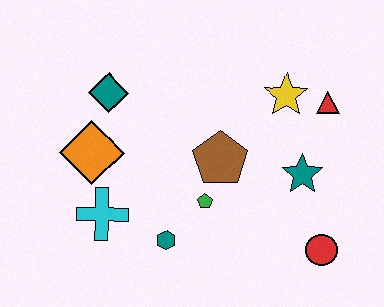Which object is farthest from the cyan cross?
The red triangle is farthest from the cyan cross.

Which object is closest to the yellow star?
The red triangle is closest to the yellow star.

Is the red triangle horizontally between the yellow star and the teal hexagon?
No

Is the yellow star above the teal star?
Yes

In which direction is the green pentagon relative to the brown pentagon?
The green pentagon is below the brown pentagon.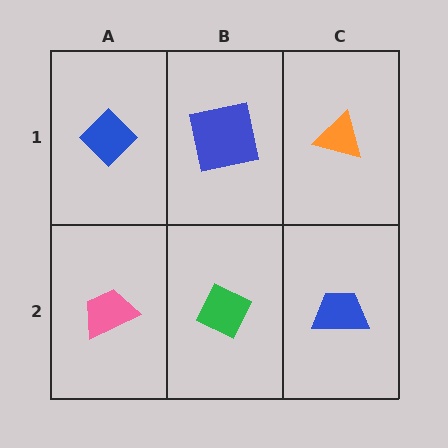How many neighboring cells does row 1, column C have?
2.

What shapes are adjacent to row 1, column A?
A pink trapezoid (row 2, column A), a blue square (row 1, column B).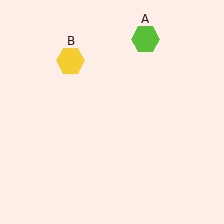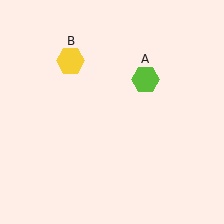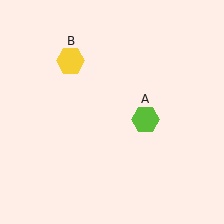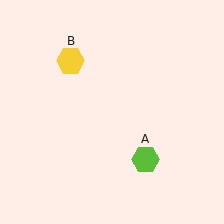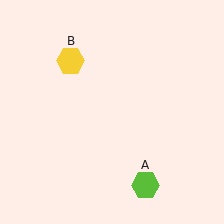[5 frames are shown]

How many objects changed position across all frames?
1 object changed position: lime hexagon (object A).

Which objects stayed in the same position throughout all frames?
Yellow hexagon (object B) remained stationary.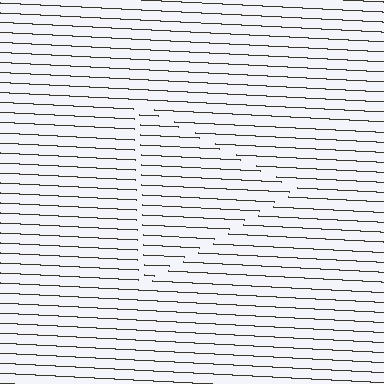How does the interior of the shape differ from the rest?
The interior of the shape contains the same grating, shifted by half a period — the contour is defined by the phase discontinuity where line-ends from the inner and outer gratings abut.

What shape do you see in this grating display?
An illusory triangle. The interior of the shape contains the same grating, shifted by half a period — the contour is defined by the phase discontinuity where line-ends from the inner and outer gratings abut.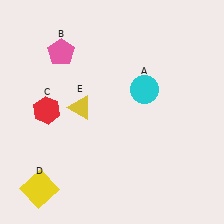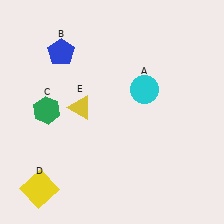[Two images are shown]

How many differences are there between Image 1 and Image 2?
There are 2 differences between the two images.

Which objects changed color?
B changed from pink to blue. C changed from red to green.